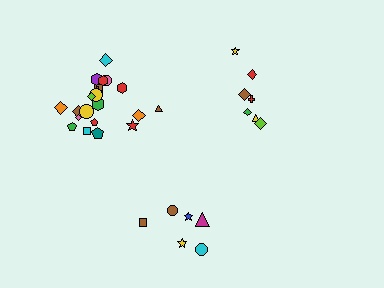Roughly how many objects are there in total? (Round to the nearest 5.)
Roughly 35 objects in total.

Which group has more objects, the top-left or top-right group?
The top-left group.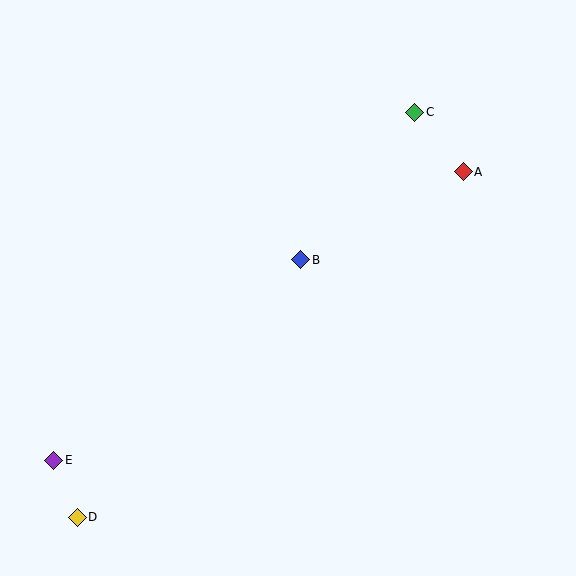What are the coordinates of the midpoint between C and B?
The midpoint between C and B is at (358, 186).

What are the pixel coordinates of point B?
Point B is at (301, 260).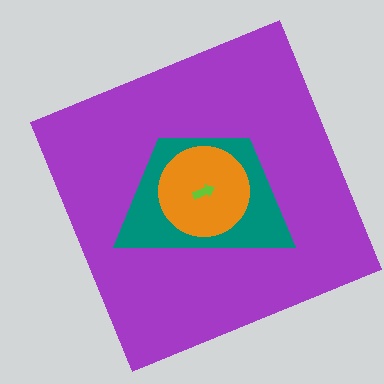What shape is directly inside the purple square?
The teal trapezoid.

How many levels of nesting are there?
4.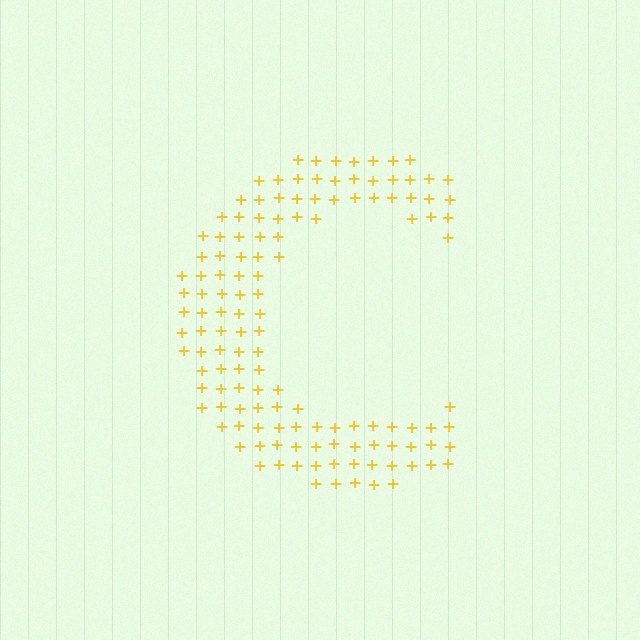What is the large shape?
The large shape is the letter C.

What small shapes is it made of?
It is made of small plus signs.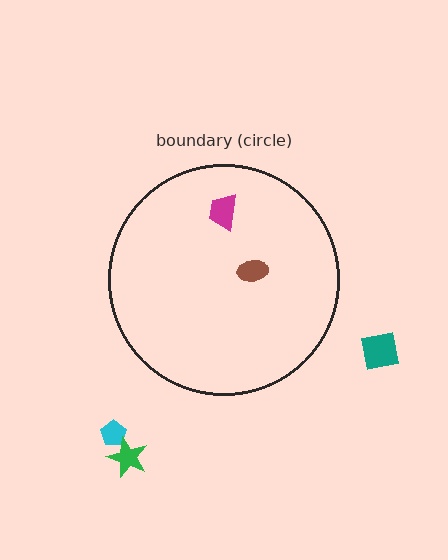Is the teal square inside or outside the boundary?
Outside.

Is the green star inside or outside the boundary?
Outside.